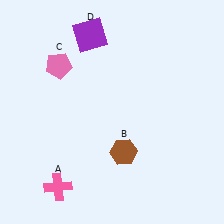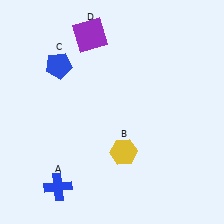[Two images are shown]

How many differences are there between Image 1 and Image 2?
There are 3 differences between the two images.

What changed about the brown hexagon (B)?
In Image 1, B is brown. In Image 2, it changed to yellow.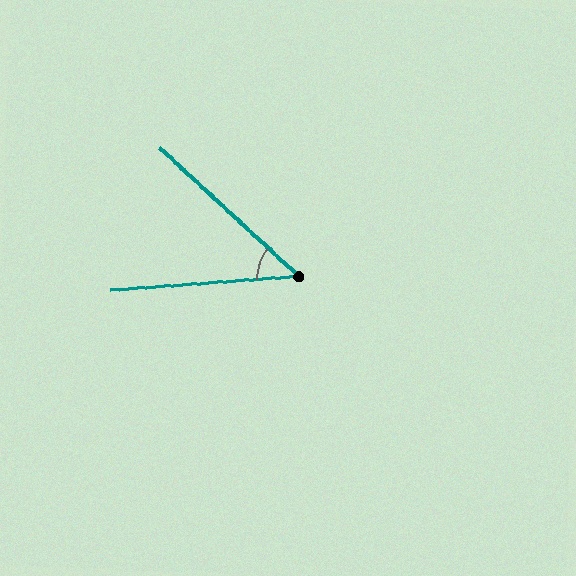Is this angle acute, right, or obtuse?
It is acute.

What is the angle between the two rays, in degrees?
Approximately 47 degrees.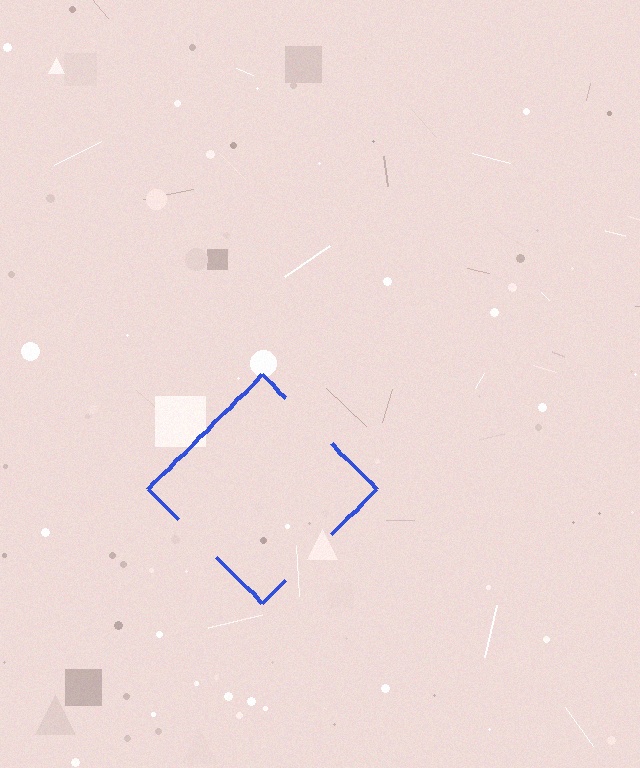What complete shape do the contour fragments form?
The contour fragments form a diamond.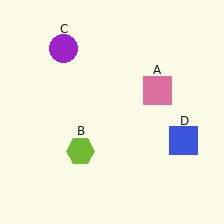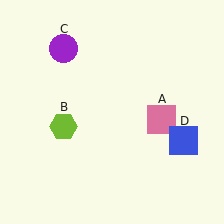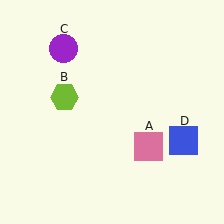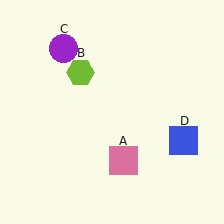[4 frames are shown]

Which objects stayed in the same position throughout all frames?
Purple circle (object C) and blue square (object D) remained stationary.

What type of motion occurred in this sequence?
The pink square (object A), lime hexagon (object B) rotated clockwise around the center of the scene.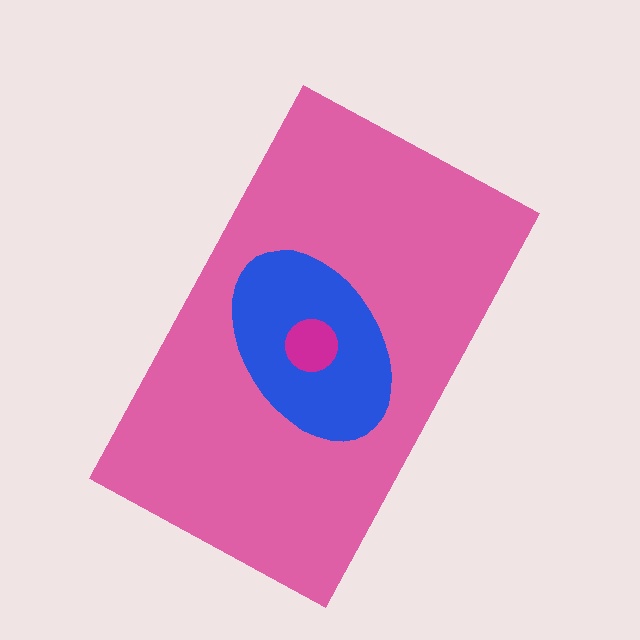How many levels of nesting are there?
3.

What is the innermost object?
The magenta circle.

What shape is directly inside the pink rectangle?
The blue ellipse.